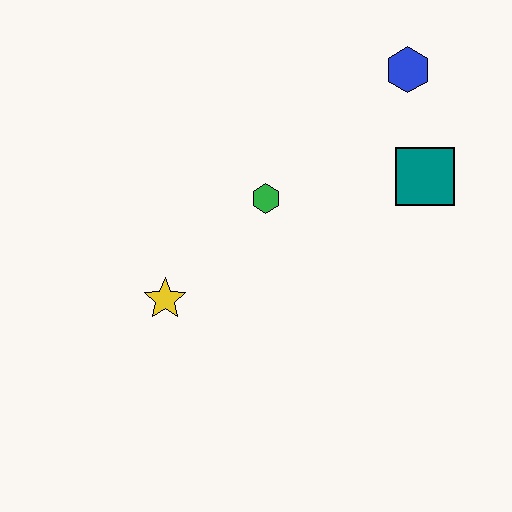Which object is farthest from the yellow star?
The blue hexagon is farthest from the yellow star.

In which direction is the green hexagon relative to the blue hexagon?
The green hexagon is to the left of the blue hexagon.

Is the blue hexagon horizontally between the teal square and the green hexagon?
Yes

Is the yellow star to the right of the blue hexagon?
No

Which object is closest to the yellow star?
The green hexagon is closest to the yellow star.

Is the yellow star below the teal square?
Yes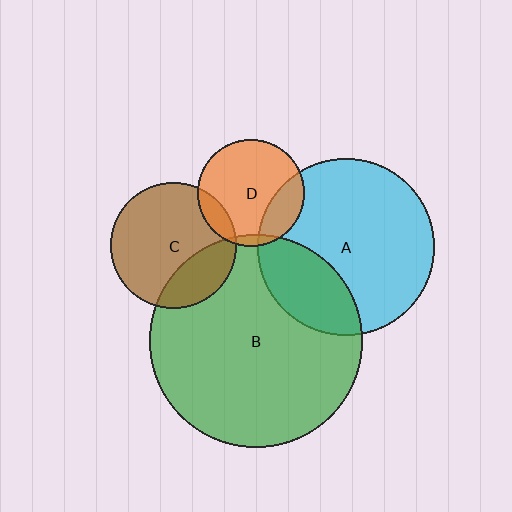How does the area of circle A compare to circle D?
Approximately 2.7 times.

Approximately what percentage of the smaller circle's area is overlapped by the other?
Approximately 25%.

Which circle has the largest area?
Circle B (green).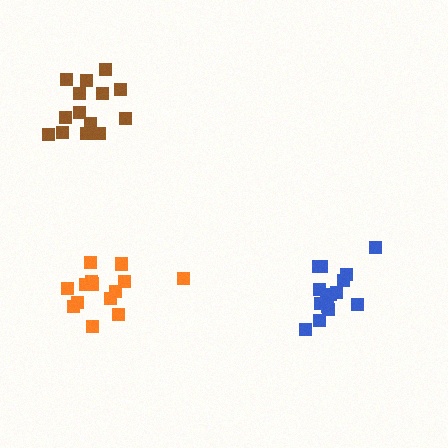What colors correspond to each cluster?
The clusters are colored: orange, brown, blue.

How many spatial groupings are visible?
There are 3 spatial groupings.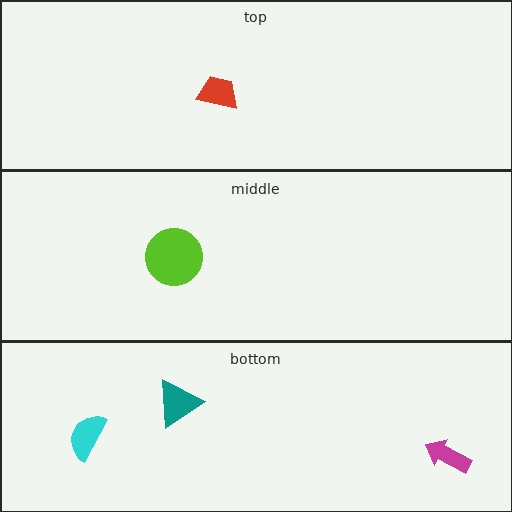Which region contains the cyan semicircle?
The bottom region.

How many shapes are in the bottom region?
3.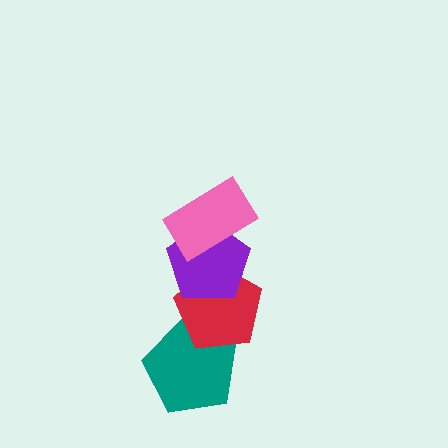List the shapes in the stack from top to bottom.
From top to bottom: the pink rectangle, the purple pentagon, the red pentagon, the teal pentagon.